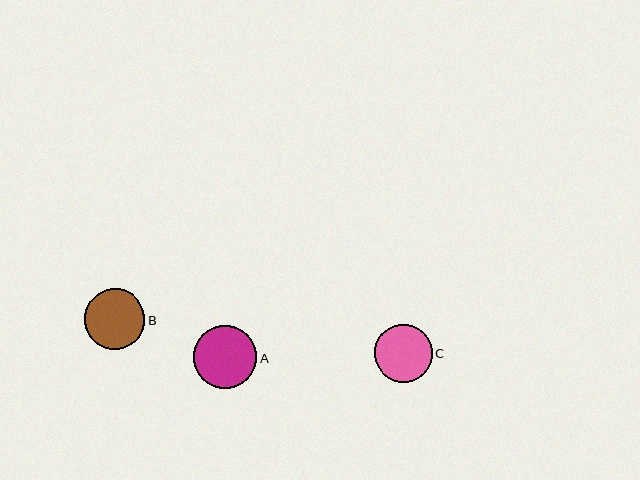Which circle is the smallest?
Circle C is the smallest with a size of approximately 58 pixels.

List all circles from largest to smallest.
From largest to smallest: A, B, C.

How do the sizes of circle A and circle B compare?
Circle A and circle B are approximately the same size.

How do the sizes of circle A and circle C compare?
Circle A and circle C are approximately the same size.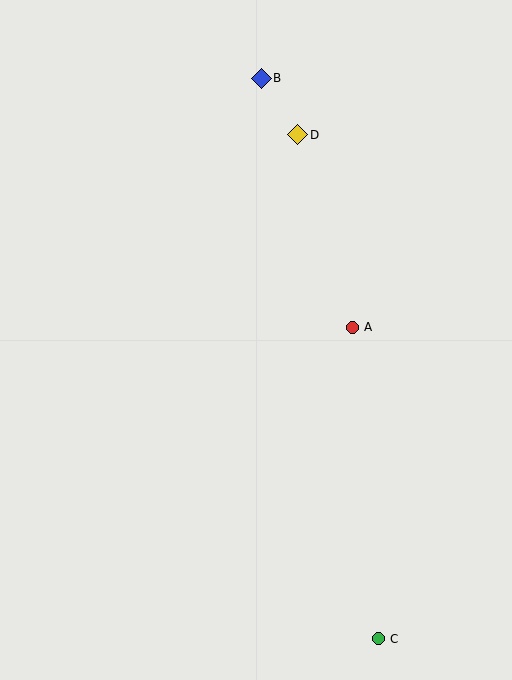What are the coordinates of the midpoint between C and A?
The midpoint between C and A is at (365, 483).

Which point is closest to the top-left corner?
Point B is closest to the top-left corner.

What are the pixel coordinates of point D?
Point D is at (298, 135).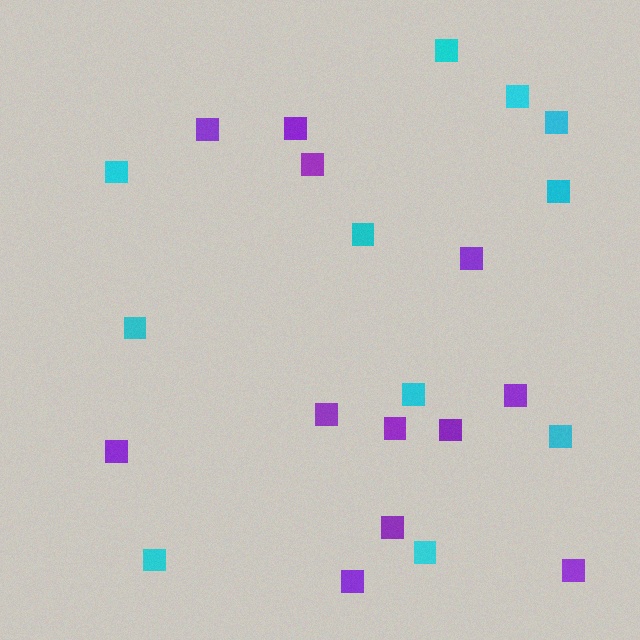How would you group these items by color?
There are 2 groups: one group of cyan squares (11) and one group of purple squares (12).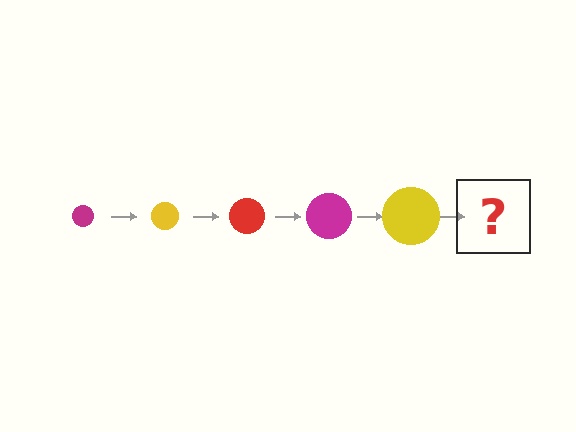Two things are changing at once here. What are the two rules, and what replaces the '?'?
The two rules are that the circle grows larger each step and the color cycles through magenta, yellow, and red. The '?' should be a red circle, larger than the previous one.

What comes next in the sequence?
The next element should be a red circle, larger than the previous one.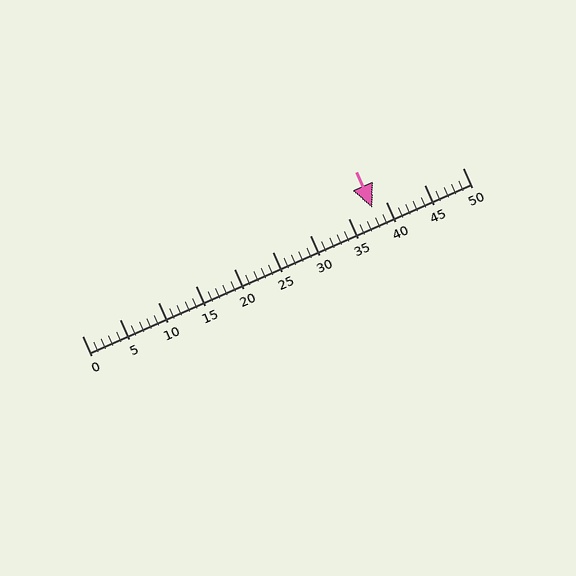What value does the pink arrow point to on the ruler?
The pink arrow points to approximately 38.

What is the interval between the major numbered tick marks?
The major tick marks are spaced 5 units apart.